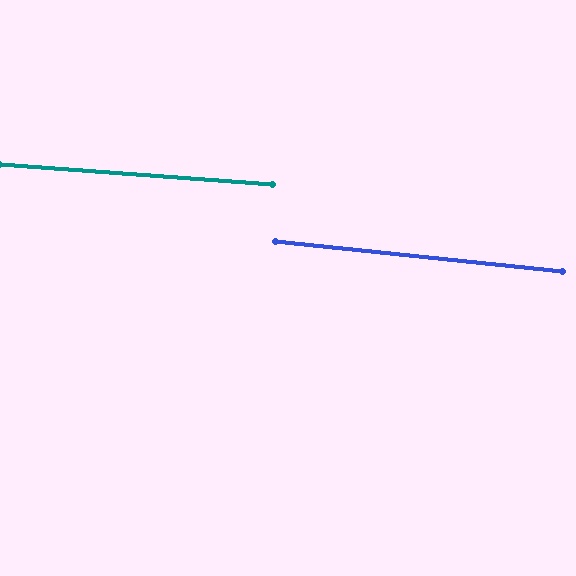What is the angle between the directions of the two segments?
Approximately 2 degrees.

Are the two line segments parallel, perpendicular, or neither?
Parallel — their directions differ by only 1.8°.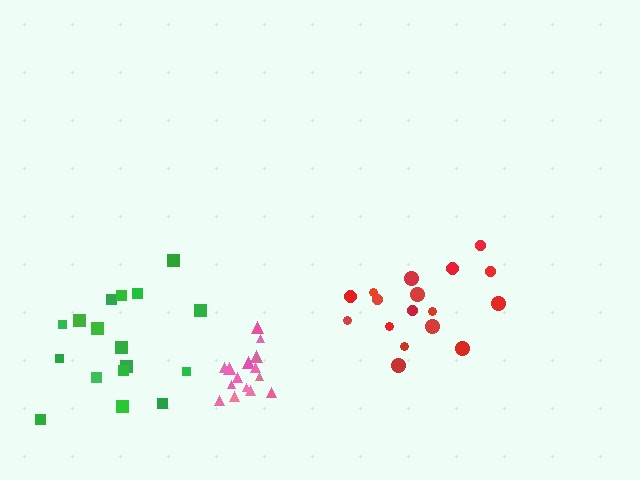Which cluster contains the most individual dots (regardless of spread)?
Green (17).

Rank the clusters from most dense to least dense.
pink, red, green.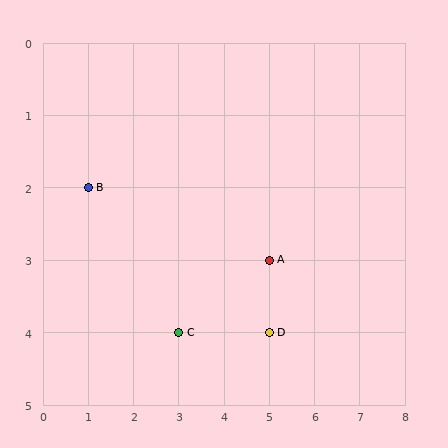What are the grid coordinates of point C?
Point C is at grid coordinates (3, 4).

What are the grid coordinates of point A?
Point A is at grid coordinates (5, 3).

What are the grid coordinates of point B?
Point B is at grid coordinates (1, 2).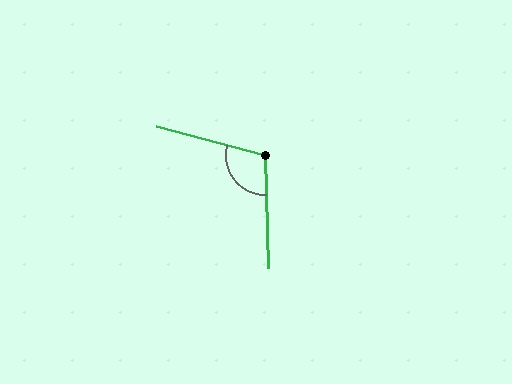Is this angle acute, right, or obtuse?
It is obtuse.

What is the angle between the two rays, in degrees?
Approximately 106 degrees.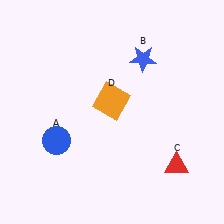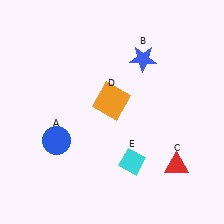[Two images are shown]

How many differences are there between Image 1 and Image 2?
There is 1 difference between the two images.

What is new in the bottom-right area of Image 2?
A cyan diamond (E) was added in the bottom-right area of Image 2.